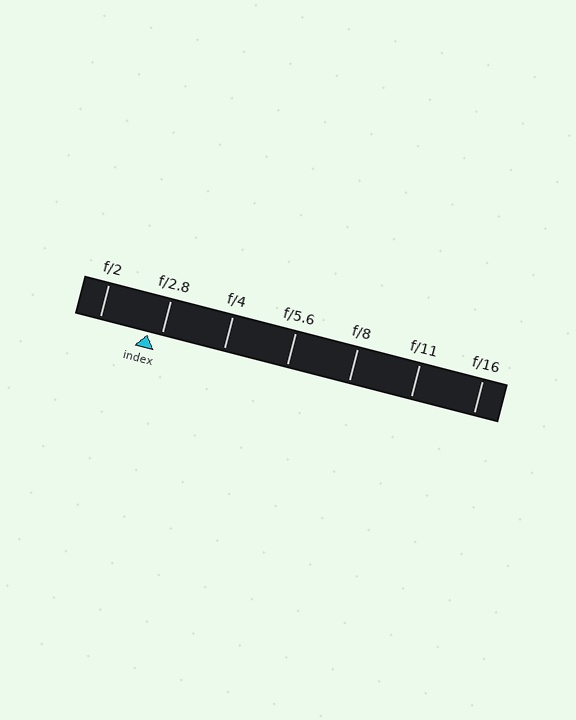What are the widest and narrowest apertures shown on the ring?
The widest aperture shown is f/2 and the narrowest is f/16.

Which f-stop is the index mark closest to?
The index mark is closest to f/2.8.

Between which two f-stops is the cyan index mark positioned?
The index mark is between f/2 and f/2.8.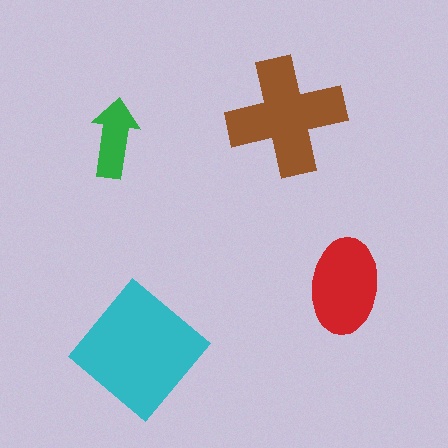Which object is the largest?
The cyan diamond.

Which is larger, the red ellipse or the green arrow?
The red ellipse.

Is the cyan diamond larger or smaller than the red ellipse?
Larger.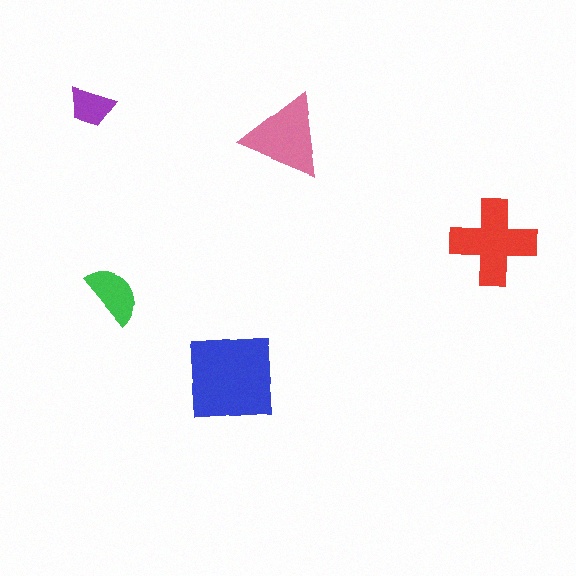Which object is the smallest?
The purple trapezoid.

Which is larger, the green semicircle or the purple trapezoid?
The green semicircle.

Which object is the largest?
The blue square.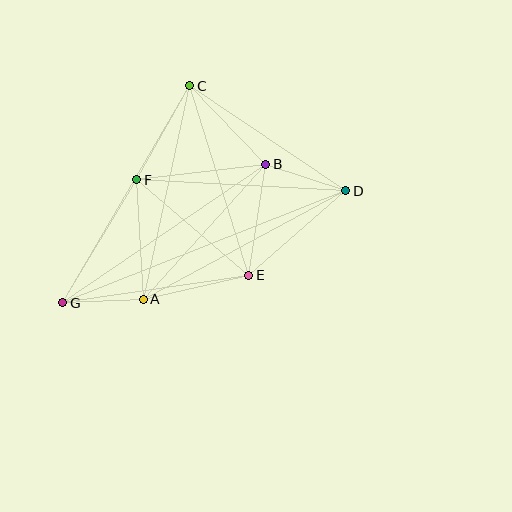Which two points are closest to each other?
Points A and G are closest to each other.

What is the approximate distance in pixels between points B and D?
The distance between B and D is approximately 84 pixels.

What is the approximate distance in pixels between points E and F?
The distance between E and F is approximately 147 pixels.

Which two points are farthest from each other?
Points D and G are farthest from each other.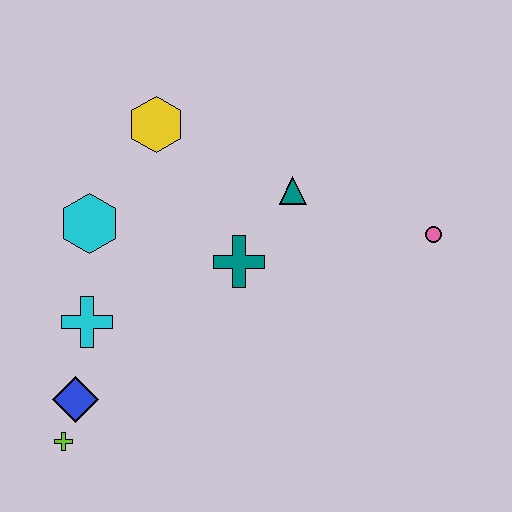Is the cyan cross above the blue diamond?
Yes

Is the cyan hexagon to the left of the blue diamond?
No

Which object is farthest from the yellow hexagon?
The lime cross is farthest from the yellow hexagon.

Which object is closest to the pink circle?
The teal triangle is closest to the pink circle.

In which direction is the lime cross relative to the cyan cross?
The lime cross is below the cyan cross.